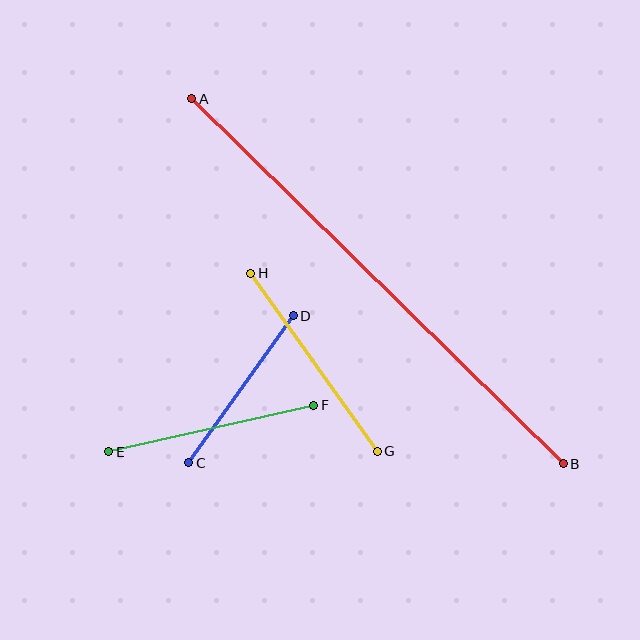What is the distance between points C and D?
The distance is approximately 180 pixels.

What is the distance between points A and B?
The distance is approximately 521 pixels.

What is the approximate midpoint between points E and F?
The midpoint is at approximately (211, 429) pixels.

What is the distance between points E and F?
The distance is approximately 210 pixels.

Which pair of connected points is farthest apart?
Points A and B are farthest apart.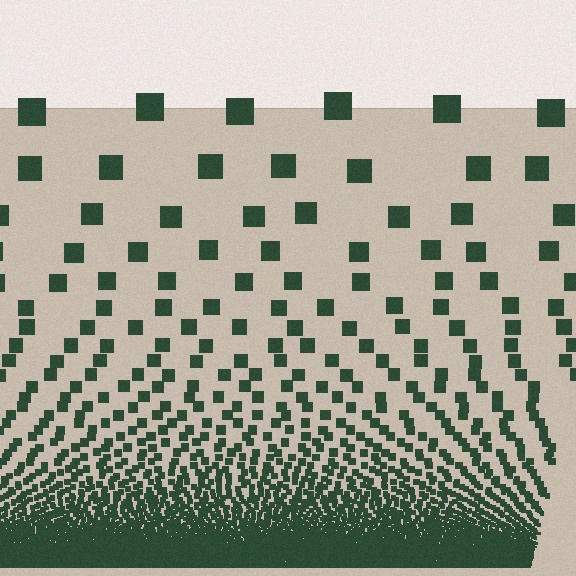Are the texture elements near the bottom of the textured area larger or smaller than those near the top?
Smaller. The gradient is inverted — elements near the bottom are smaller and denser.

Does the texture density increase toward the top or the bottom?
Density increases toward the bottom.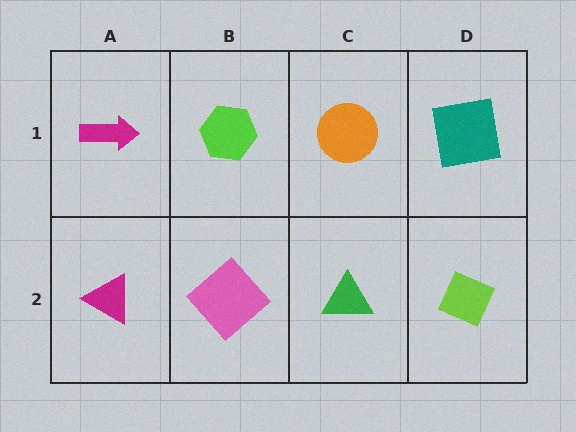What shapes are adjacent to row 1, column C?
A green triangle (row 2, column C), a lime hexagon (row 1, column B), a teal square (row 1, column D).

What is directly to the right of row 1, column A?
A lime hexagon.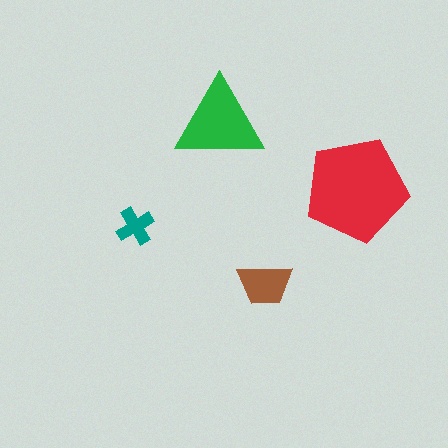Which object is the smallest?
The teal cross.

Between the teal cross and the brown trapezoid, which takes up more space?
The brown trapezoid.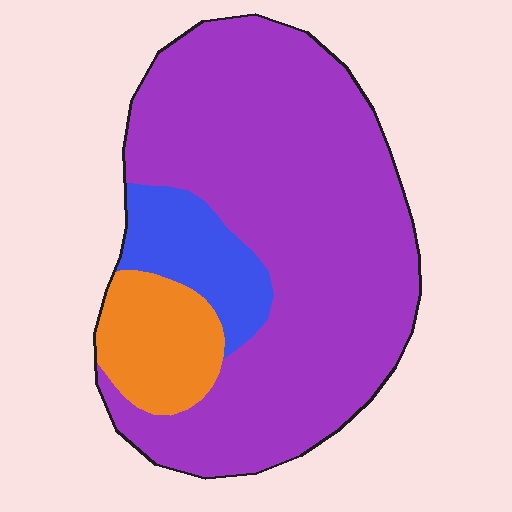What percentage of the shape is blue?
Blue takes up about one eighth (1/8) of the shape.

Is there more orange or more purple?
Purple.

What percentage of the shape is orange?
Orange covers 13% of the shape.